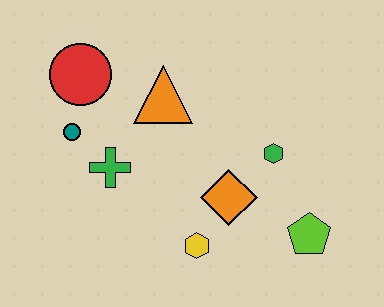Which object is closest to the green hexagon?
The orange diamond is closest to the green hexagon.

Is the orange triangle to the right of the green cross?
Yes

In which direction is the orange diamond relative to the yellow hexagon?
The orange diamond is above the yellow hexagon.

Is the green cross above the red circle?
No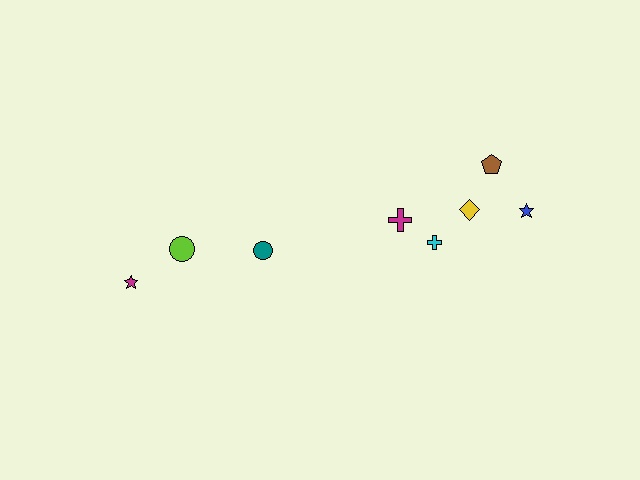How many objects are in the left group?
There are 3 objects.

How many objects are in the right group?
There are 5 objects.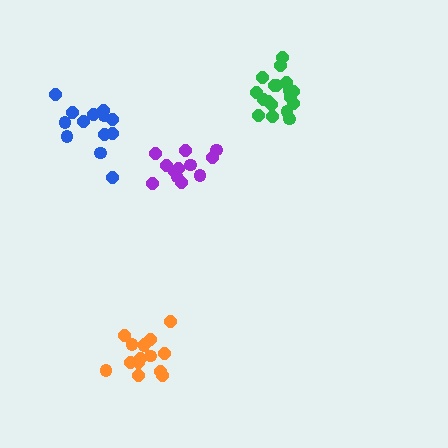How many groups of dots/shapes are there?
There are 4 groups.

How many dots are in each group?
Group 1: 12 dots, Group 2: 18 dots, Group 3: 15 dots, Group 4: 13 dots (58 total).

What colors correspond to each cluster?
The clusters are colored: purple, green, orange, blue.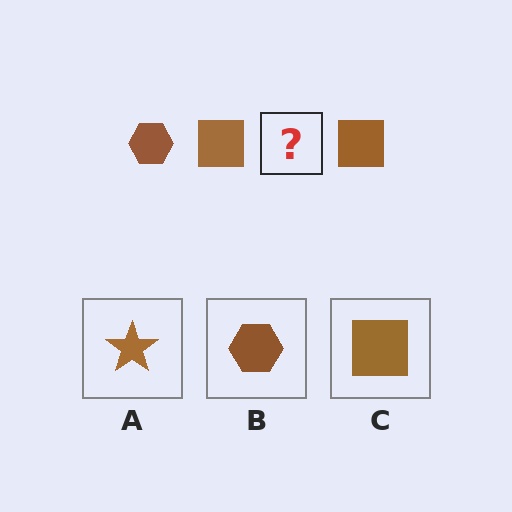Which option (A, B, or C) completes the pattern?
B.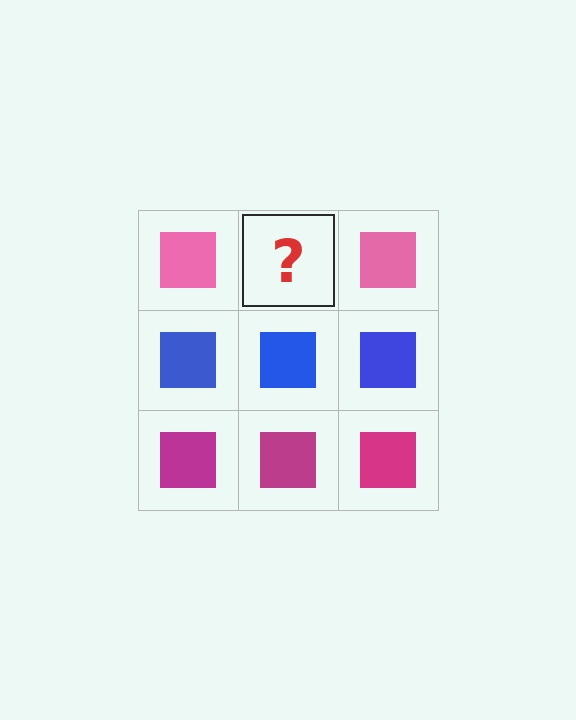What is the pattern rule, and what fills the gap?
The rule is that each row has a consistent color. The gap should be filled with a pink square.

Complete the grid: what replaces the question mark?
The question mark should be replaced with a pink square.